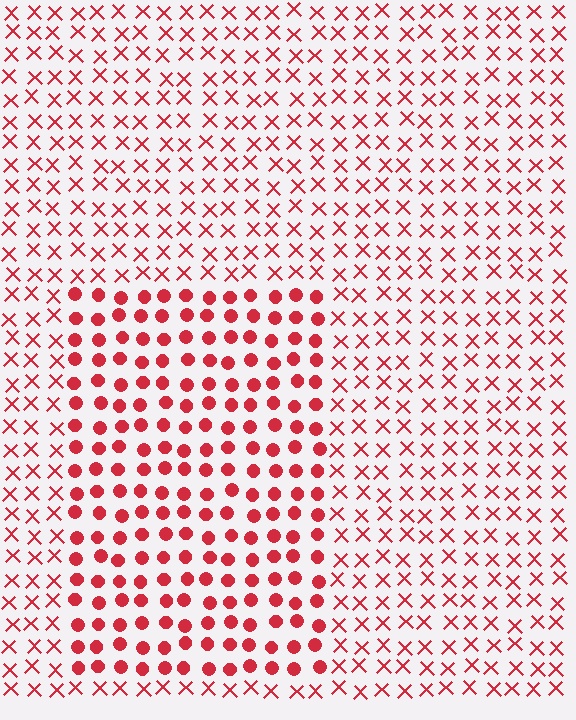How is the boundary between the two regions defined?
The boundary is defined by a change in element shape: circles inside vs. X marks outside. All elements share the same color and spacing.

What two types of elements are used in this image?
The image uses circles inside the rectangle region and X marks outside it.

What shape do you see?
I see a rectangle.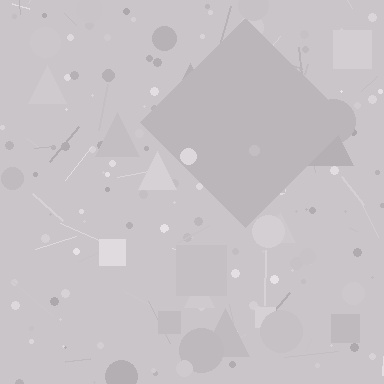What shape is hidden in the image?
A diamond is hidden in the image.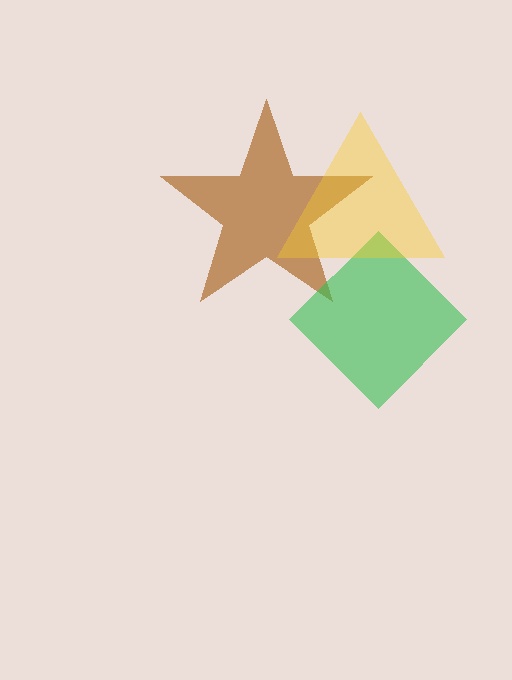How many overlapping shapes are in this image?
There are 3 overlapping shapes in the image.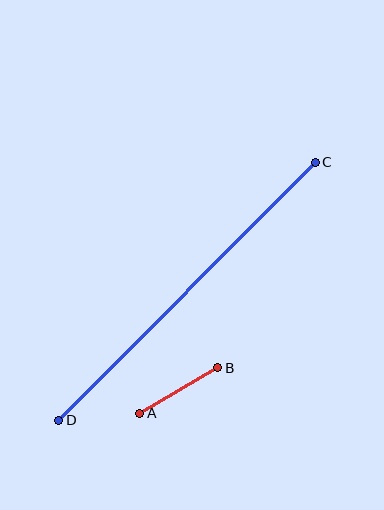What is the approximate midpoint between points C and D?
The midpoint is at approximately (187, 291) pixels.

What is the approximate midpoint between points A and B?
The midpoint is at approximately (179, 390) pixels.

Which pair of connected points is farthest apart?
Points C and D are farthest apart.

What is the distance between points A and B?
The distance is approximately 90 pixels.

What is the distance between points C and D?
The distance is approximately 364 pixels.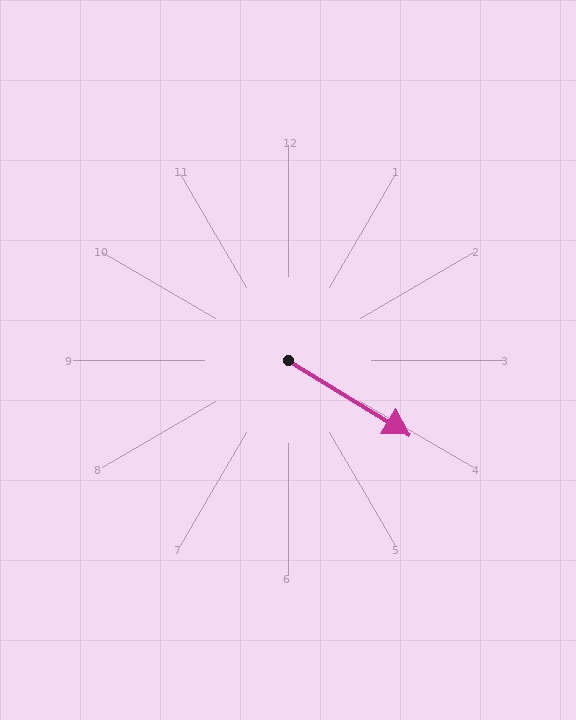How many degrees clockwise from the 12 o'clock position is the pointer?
Approximately 121 degrees.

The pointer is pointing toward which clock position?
Roughly 4 o'clock.